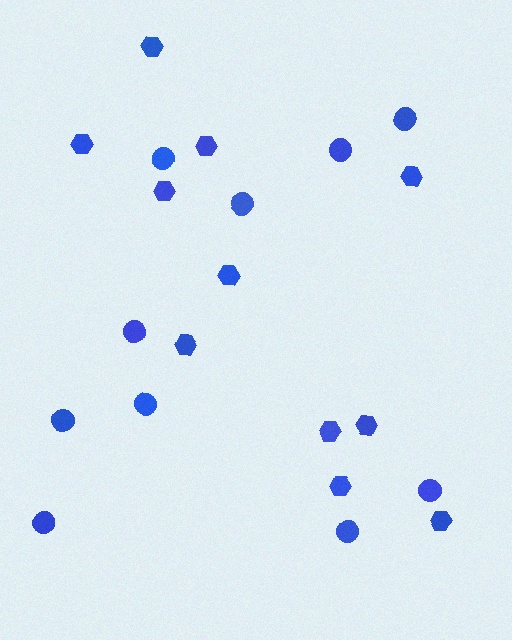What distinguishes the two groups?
There are 2 groups: one group of circles (10) and one group of hexagons (11).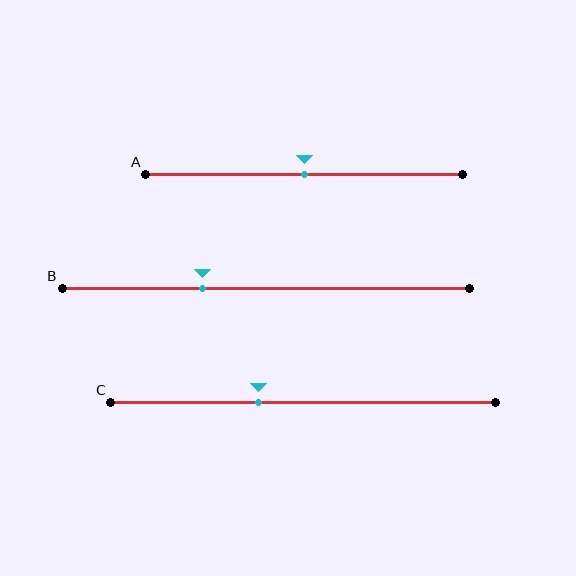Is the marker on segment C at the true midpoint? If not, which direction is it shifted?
No, the marker on segment C is shifted to the left by about 11% of the segment length.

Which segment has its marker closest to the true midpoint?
Segment A has its marker closest to the true midpoint.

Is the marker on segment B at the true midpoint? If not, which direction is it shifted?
No, the marker on segment B is shifted to the left by about 16% of the segment length.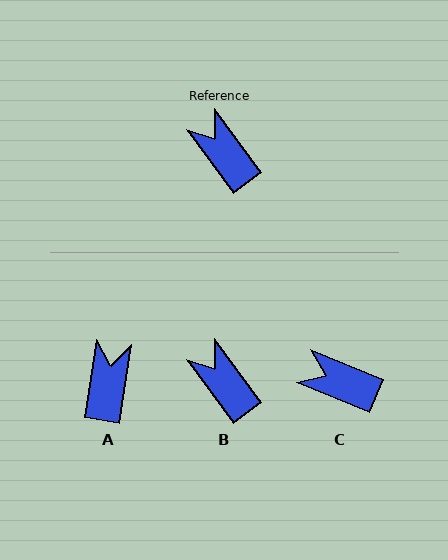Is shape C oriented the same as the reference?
No, it is off by about 31 degrees.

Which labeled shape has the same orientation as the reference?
B.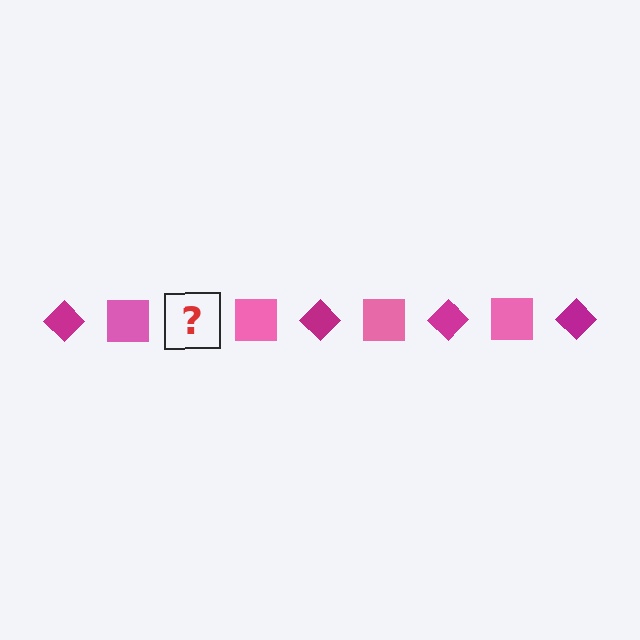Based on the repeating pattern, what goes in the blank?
The blank should be a magenta diamond.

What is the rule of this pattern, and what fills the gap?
The rule is that the pattern alternates between magenta diamond and pink square. The gap should be filled with a magenta diamond.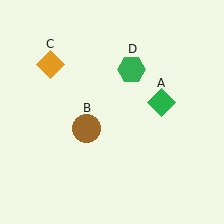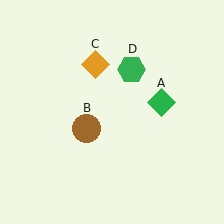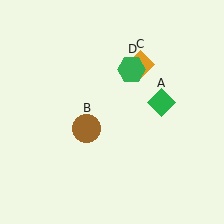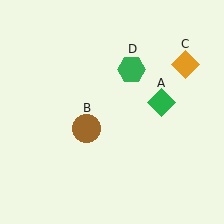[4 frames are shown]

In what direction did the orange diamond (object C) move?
The orange diamond (object C) moved right.